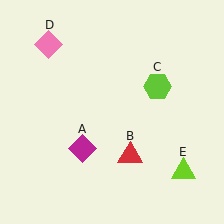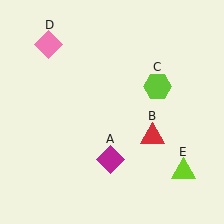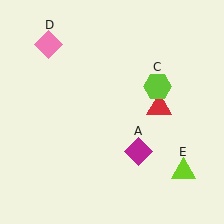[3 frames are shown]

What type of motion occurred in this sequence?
The magenta diamond (object A), red triangle (object B) rotated counterclockwise around the center of the scene.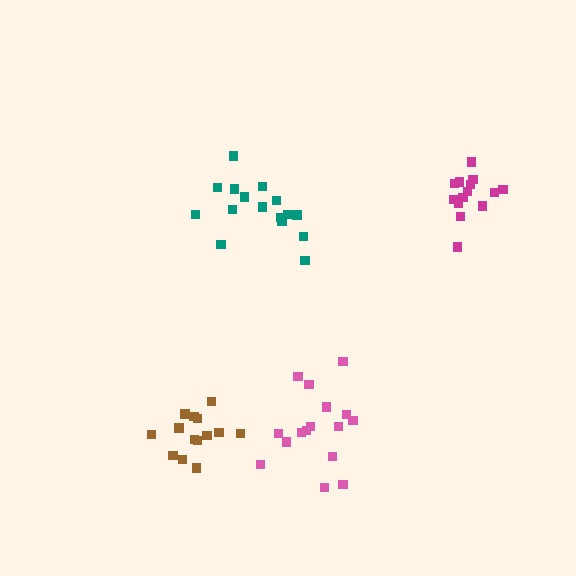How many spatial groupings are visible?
There are 4 spatial groupings.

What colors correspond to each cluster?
The clusters are colored: teal, magenta, brown, pink.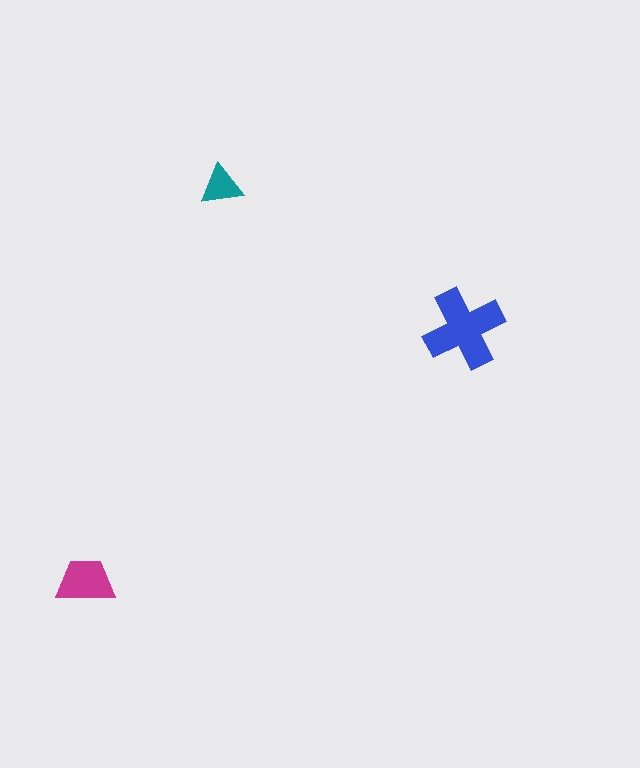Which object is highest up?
The teal triangle is topmost.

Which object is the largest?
The blue cross.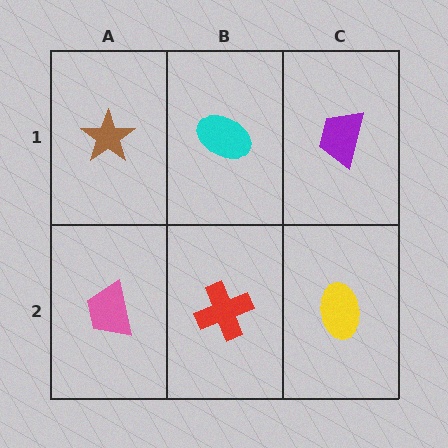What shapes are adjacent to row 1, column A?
A pink trapezoid (row 2, column A), a cyan ellipse (row 1, column B).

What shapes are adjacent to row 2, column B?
A cyan ellipse (row 1, column B), a pink trapezoid (row 2, column A), a yellow ellipse (row 2, column C).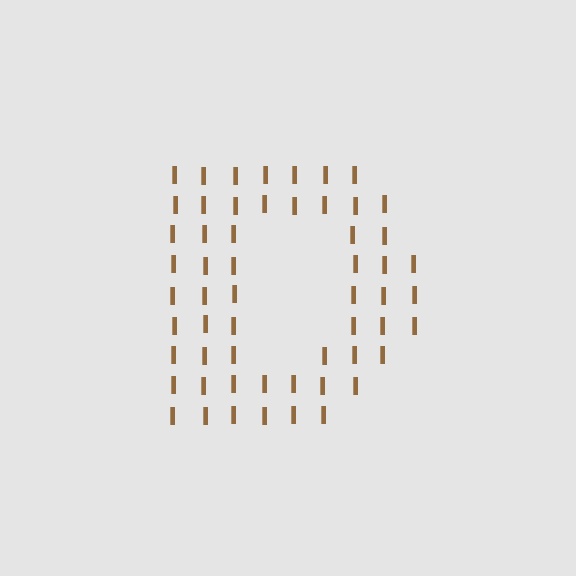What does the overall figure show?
The overall figure shows the letter D.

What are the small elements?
The small elements are letter I's.